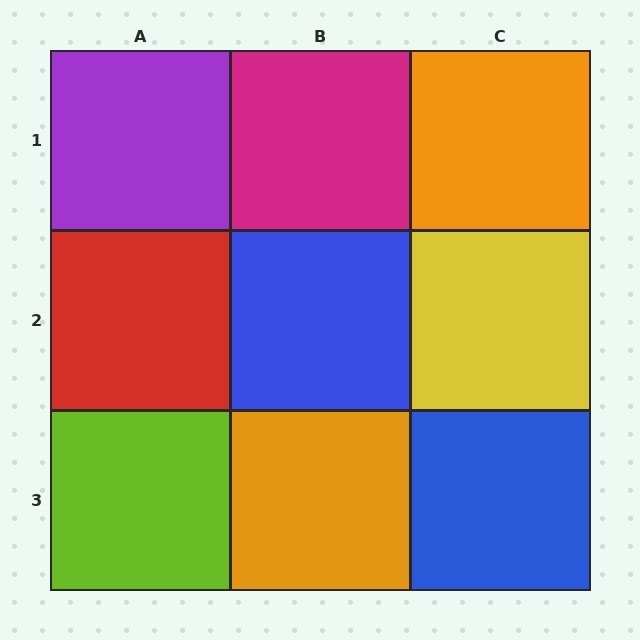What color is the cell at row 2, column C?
Yellow.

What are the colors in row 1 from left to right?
Purple, magenta, orange.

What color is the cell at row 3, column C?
Blue.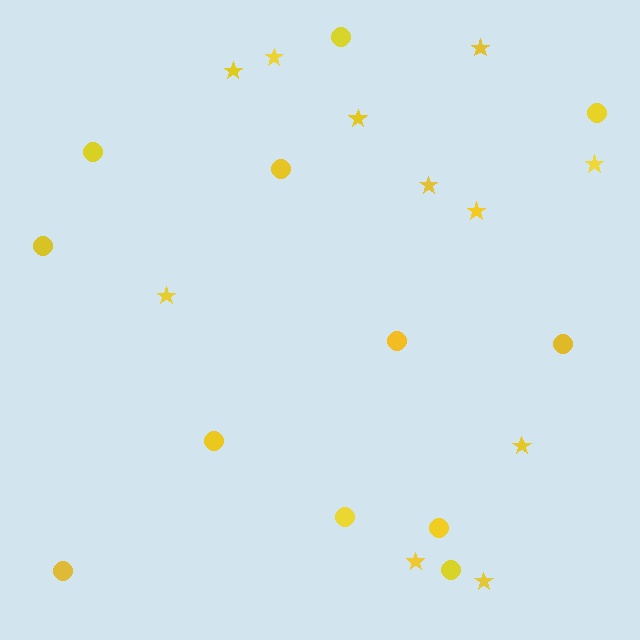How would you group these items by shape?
There are 2 groups: one group of circles (12) and one group of stars (11).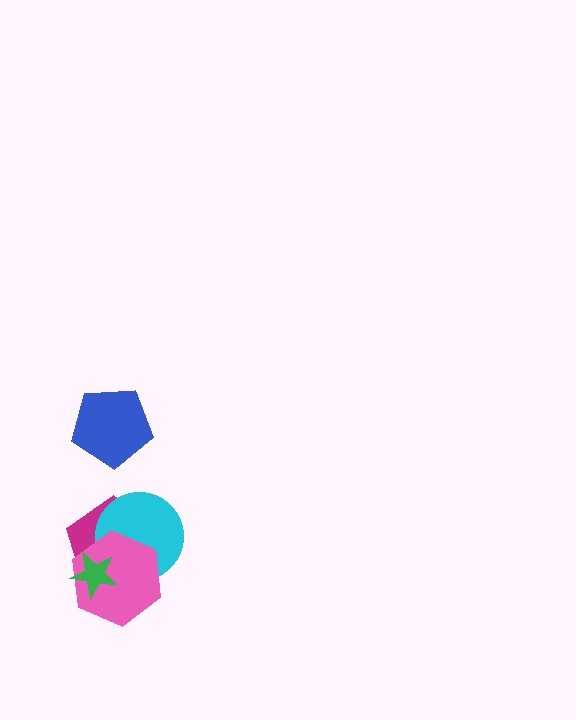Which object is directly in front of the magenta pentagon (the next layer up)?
The cyan circle is directly in front of the magenta pentagon.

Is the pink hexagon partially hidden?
Yes, it is partially covered by another shape.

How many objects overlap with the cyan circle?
3 objects overlap with the cyan circle.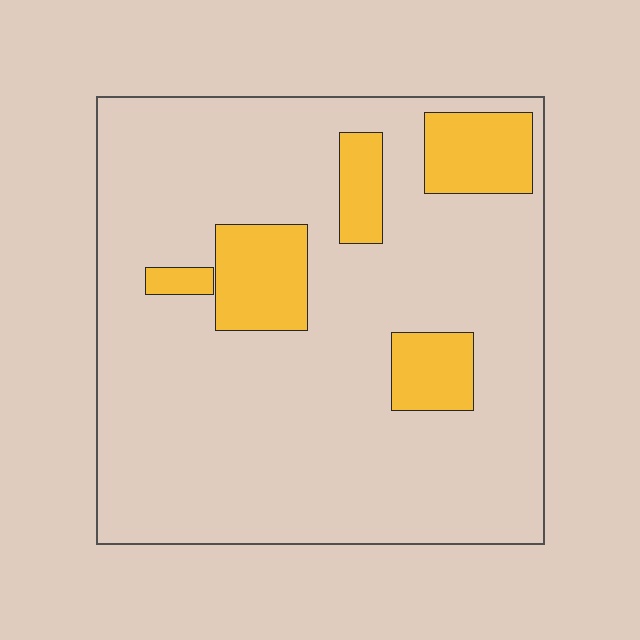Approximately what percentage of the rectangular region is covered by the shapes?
Approximately 15%.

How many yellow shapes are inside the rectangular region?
5.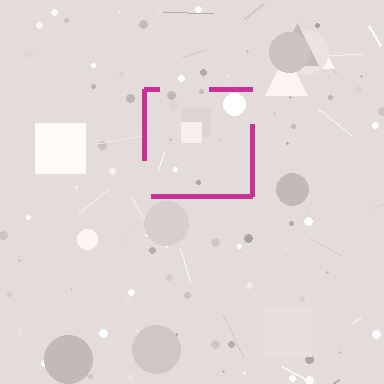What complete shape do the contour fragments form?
The contour fragments form a square.